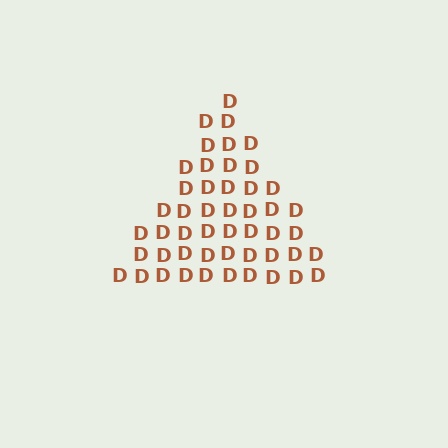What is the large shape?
The large shape is a triangle.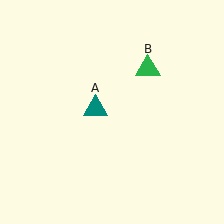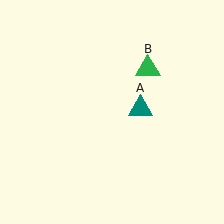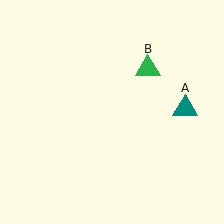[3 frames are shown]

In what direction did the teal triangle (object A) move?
The teal triangle (object A) moved right.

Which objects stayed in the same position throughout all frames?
Green triangle (object B) remained stationary.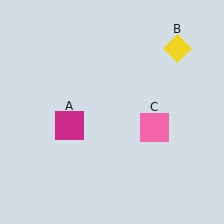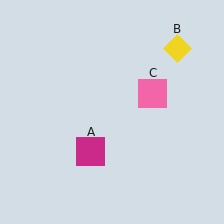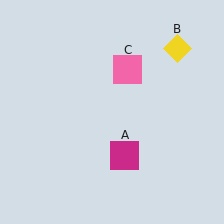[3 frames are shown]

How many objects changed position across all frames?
2 objects changed position: magenta square (object A), pink square (object C).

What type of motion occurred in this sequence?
The magenta square (object A), pink square (object C) rotated counterclockwise around the center of the scene.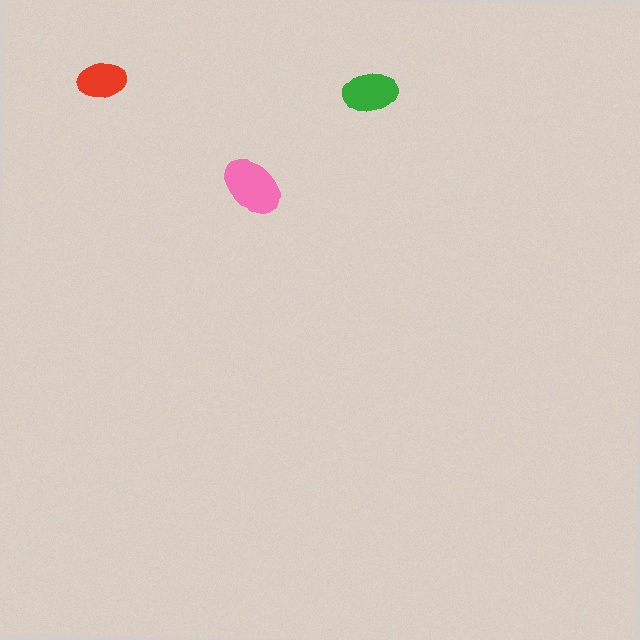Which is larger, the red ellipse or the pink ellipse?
The pink one.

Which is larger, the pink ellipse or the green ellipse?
The pink one.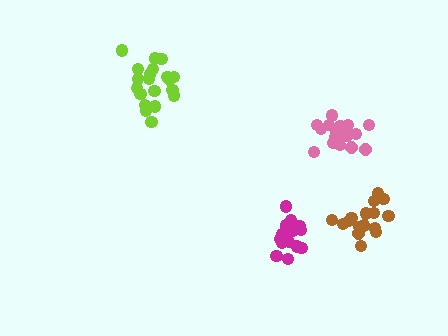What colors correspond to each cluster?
The clusters are colored: pink, magenta, lime, brown.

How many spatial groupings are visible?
There are 4 spatial groupings.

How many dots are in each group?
Group 1: 20 dots, Group 2: 15 dots, Group 3: 21 dots, Group 4: 16 dots (72 total).